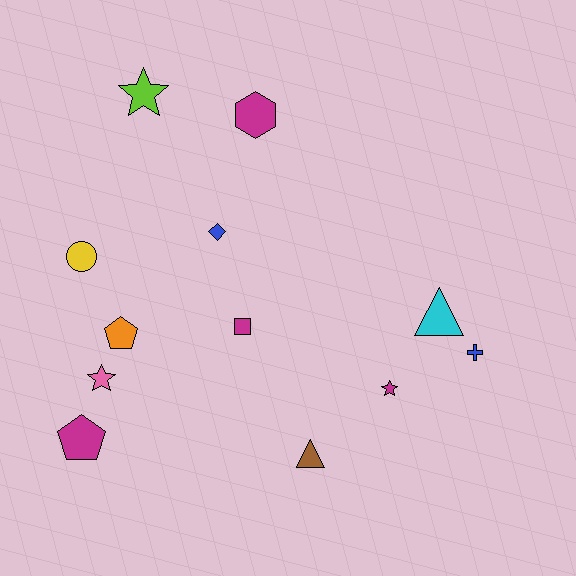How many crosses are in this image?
There is 1 cross.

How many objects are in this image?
There are 12 objects.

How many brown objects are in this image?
There is 1 brown object.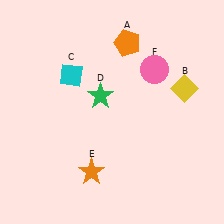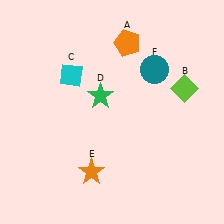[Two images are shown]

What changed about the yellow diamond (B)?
In Image 1, B is yellow. In Image 2, it changed to lime.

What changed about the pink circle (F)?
In Image 1, F is pink. In Image 2, it changed to teal.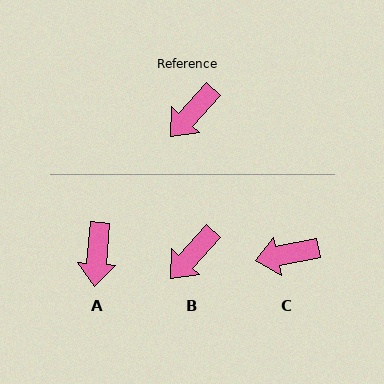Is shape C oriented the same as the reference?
No, it is off by about 36 degrees.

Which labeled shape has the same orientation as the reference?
B.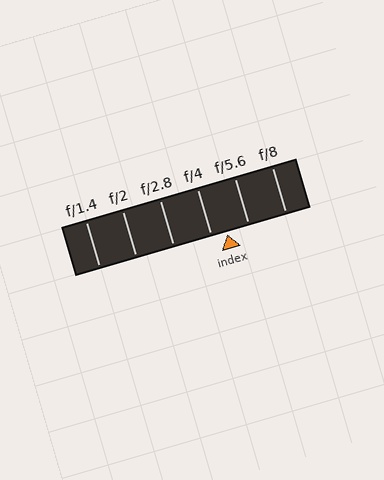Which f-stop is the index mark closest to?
The index mark is closest to f/4.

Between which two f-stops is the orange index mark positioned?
The index mark is between f/4 and f/5.6.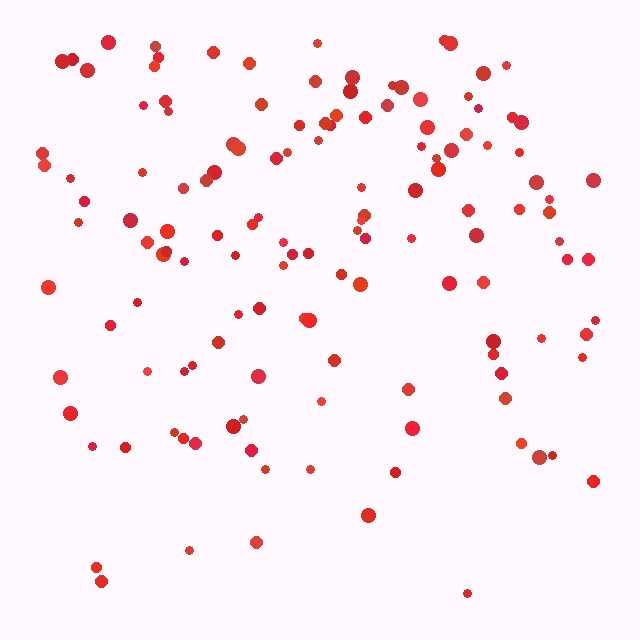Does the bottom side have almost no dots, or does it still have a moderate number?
Still a moderate number, just noticeably fewer than the top.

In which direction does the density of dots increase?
From bottom to top, with the top side densest.